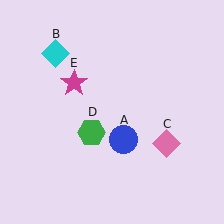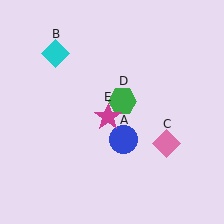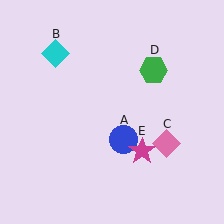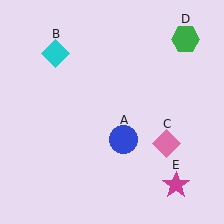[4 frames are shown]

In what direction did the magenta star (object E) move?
The magenta star (object E) moved down and to the right.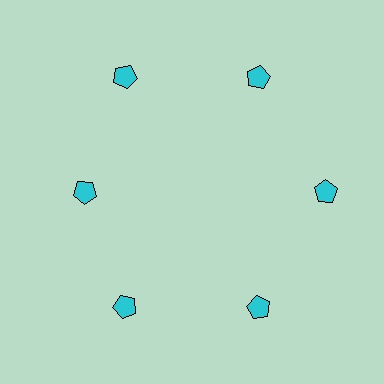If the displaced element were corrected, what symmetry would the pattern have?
It would have 6-fold rotational symmetry — the pattern would map onto itself every 60 degrees.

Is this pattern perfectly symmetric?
No. The 6 cyan pentagons are arranged in a ring, but one element near the 9 o'clock position is pulled inward toward the center, breaking the 6-fold rotational symmetry.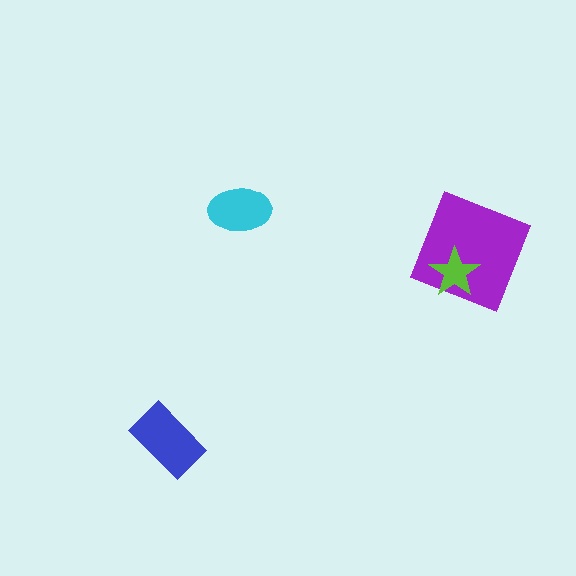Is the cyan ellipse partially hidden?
No, no other shape covers it.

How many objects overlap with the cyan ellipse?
0 objects overlap with the cyan ellipse.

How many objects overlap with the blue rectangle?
0 objects overlap with the blue rectangle.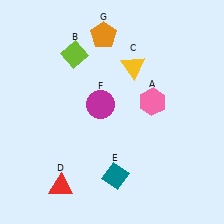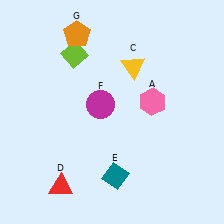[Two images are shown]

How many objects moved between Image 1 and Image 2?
1 object moved between the two images.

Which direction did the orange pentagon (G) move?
The orange pentagon (G) moved left.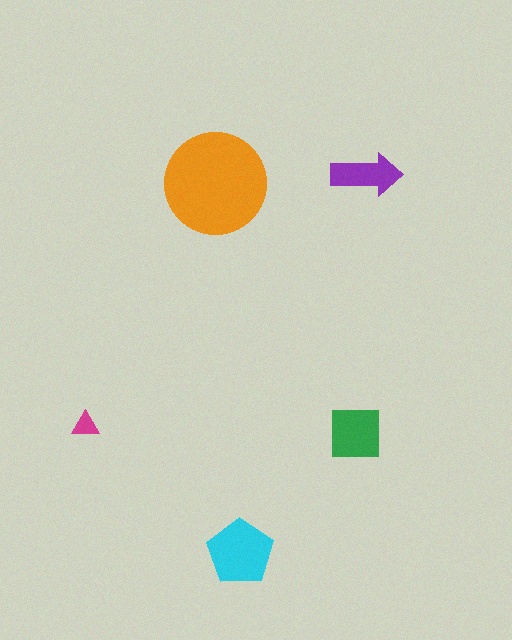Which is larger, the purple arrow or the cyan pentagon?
The cyan pentagon.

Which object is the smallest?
The magenta triangle.